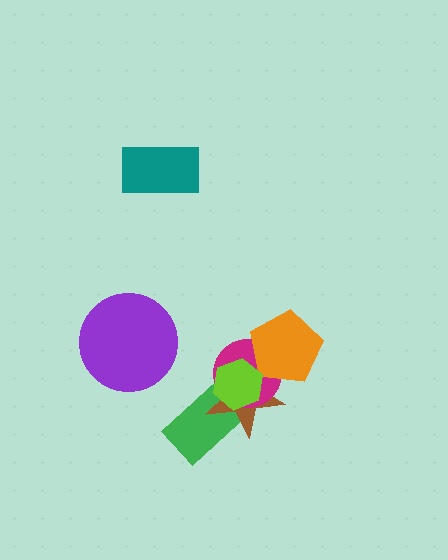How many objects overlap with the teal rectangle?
0 objects overlap with the teal rectangle.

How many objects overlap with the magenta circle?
4 objects overlap with the magenta circle.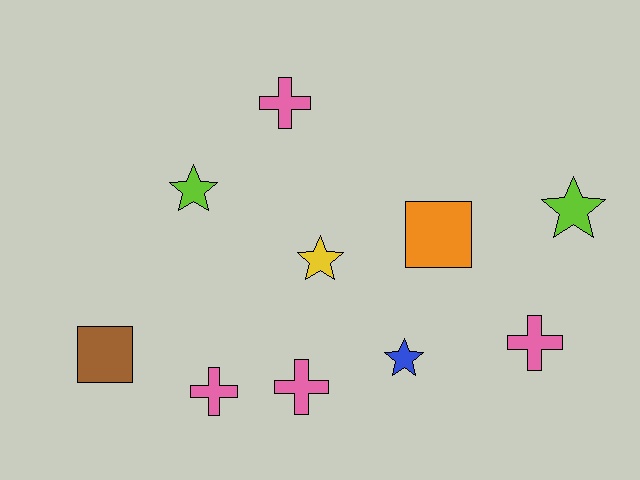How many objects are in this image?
There are 10 objects.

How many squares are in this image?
There are 2 squares.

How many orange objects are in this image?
There is 1 orange object.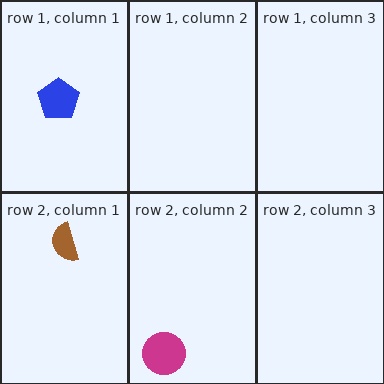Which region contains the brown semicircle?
The row 2, column 1 region.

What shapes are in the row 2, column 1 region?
The brown semicircle.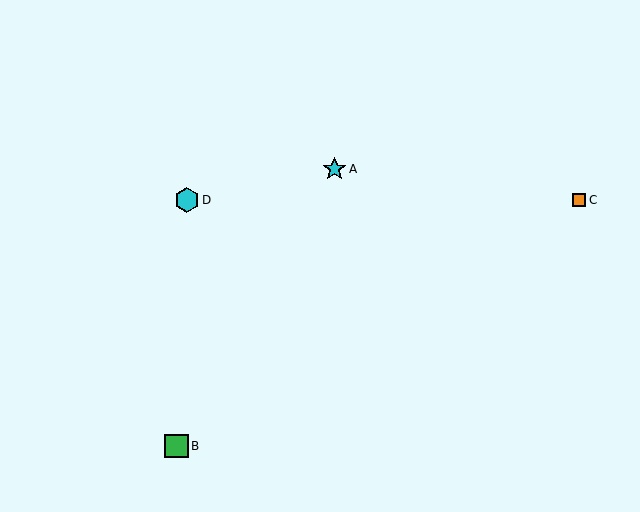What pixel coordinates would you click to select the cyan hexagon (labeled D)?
Click at (187, 200) to select the cyan hexagon D.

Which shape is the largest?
The cyan hexagon (labeled D) is the largest.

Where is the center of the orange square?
The center of the orange square is at (579, 200).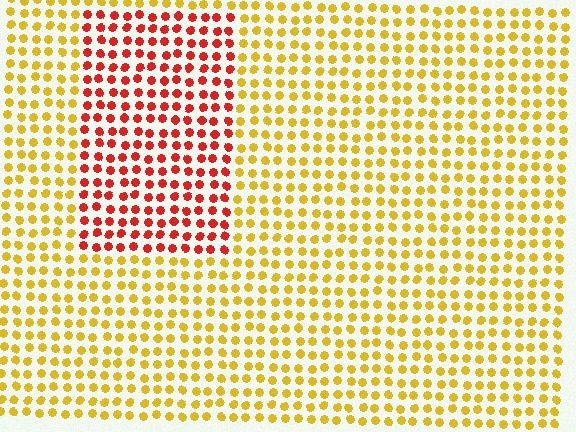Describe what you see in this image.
The image is filled with small yellow elements in a uniform arrangement. A rectangle-shaped region is visible where the elements are tinted to a slightly different hue, forming a subtle color boundary.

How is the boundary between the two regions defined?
The boundary is defined purely by a slight shift in hue (about 50 degrees). Spacing, size, and orientation are identical on both sides.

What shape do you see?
I see a rectangle.